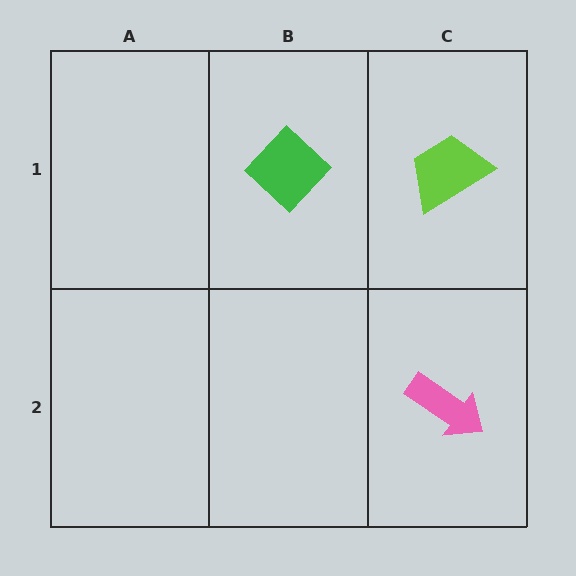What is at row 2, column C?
A pink arrow.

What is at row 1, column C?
A lime trapezoid.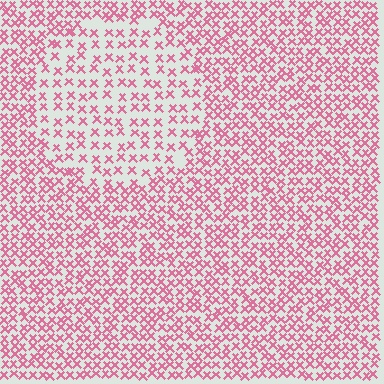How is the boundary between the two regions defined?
The boundary is defined by a change in element density (approximately 1.9x ratio). All elements are the same color, size, and shape.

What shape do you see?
I see a circle.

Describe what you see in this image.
The image contains small pink elements arranged at two different densities. A circle-shaped region is visible where the elements are less densely packed than the surrounding area.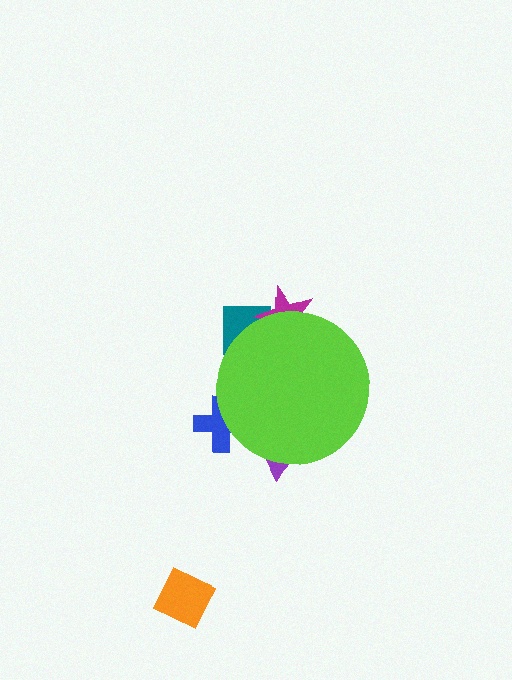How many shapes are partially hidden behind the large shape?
4 shapes are partially hidden.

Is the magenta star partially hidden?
Yes, the magenta star is partially hidden behind the lime circle.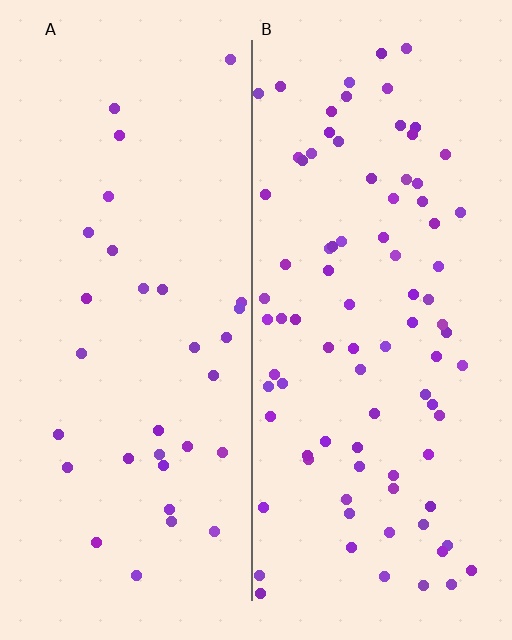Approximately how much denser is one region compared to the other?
Approximately 2.7× — region B over region A.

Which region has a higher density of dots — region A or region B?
B (the right).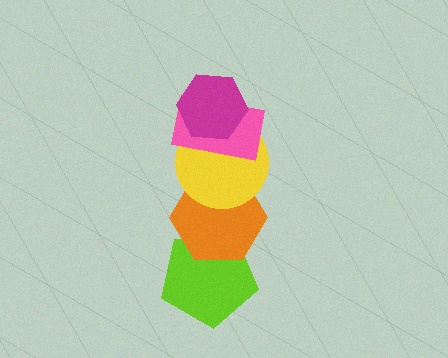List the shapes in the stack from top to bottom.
From top to bottom: the magenta hexagon, the pink rectangle, the yellow circle, the orange hexagon, the lime pentagon.